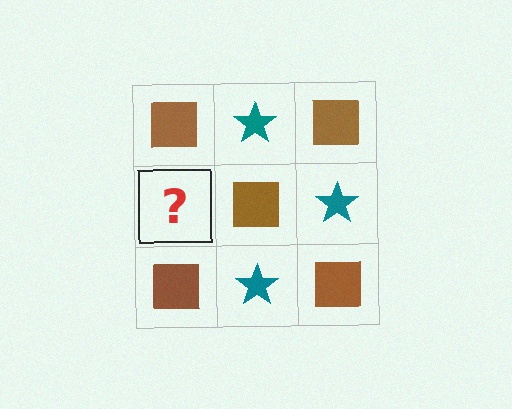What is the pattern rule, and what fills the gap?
The rule is that it alternates brown square and teal star in a checkerboard pattern. The gap should be filled with a teal star.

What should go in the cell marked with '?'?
The missing cell should contain a teal star.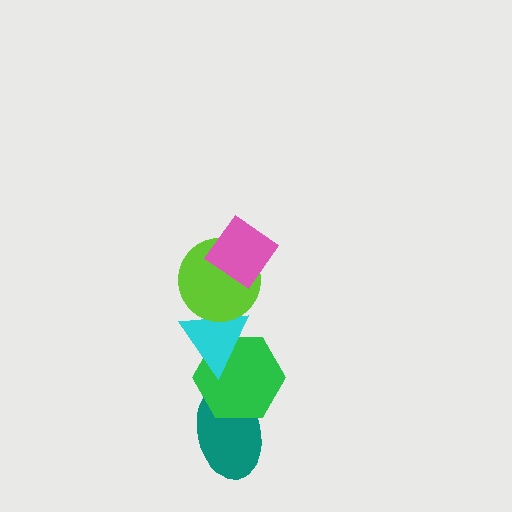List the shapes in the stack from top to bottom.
From top to bottom: the pink diamond, the lime circle, the cyan triangle, the green hexagon, the teal ellipse.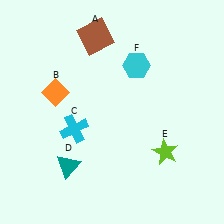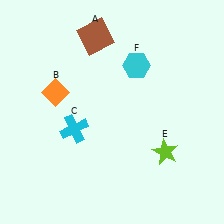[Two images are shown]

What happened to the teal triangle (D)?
The teal triangle (D) was removed in Image 2. It was in the bottom-left area of Image 1.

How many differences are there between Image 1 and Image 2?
There is 1 difference between the two images.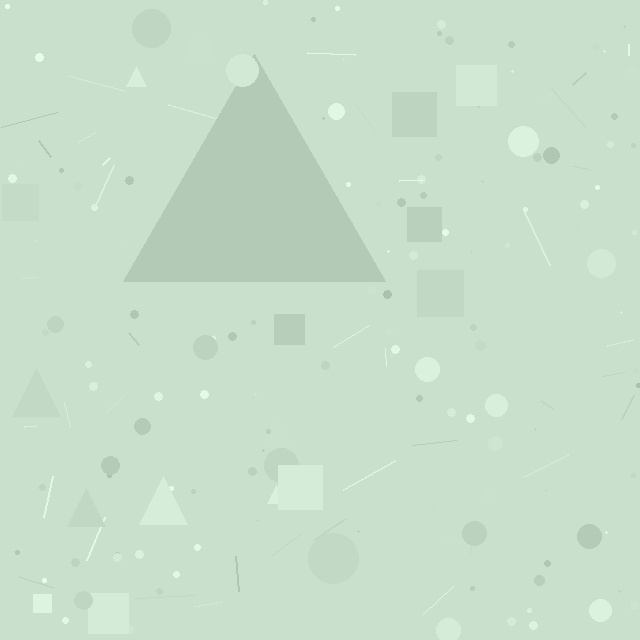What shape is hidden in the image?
A triangle is hidden in the image.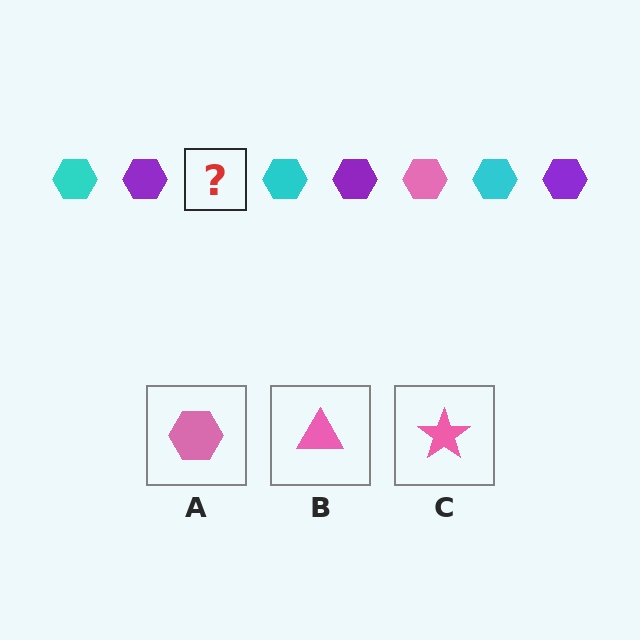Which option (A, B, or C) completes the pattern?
A.